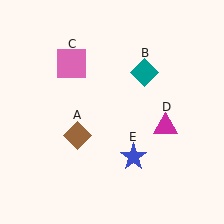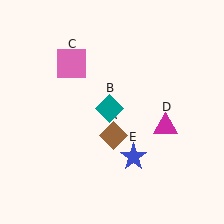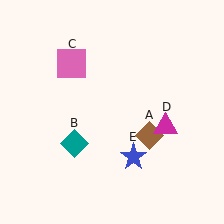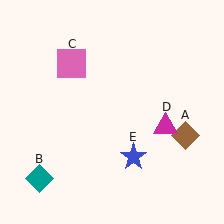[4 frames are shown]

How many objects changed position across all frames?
2 objects changed position: brown diamond (object A), teal diamond (object B).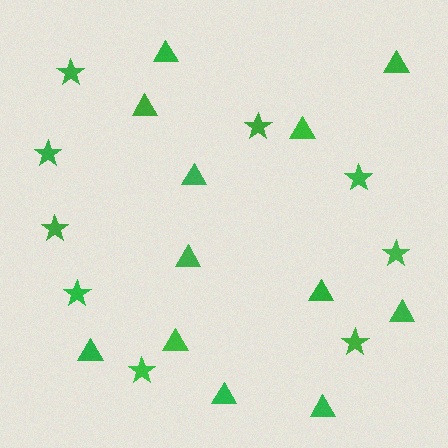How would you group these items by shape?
There are 2 groups: one group of stars (9) and one group of triangles (12).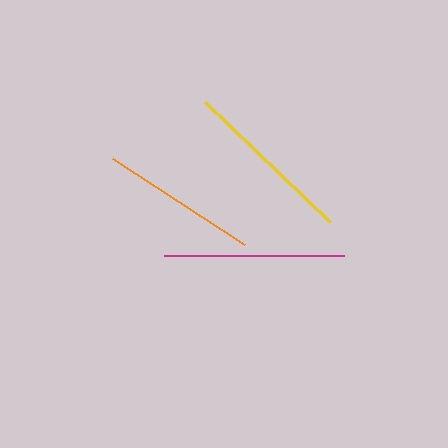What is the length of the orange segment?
The orange segment is approximately 158 pixels long.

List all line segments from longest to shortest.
From longest to shortest: magenta, yellow, orange.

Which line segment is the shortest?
The orange line is the shortest at approximately 158 pixels.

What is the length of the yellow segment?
The yellow segment is approximately 173 pixels long.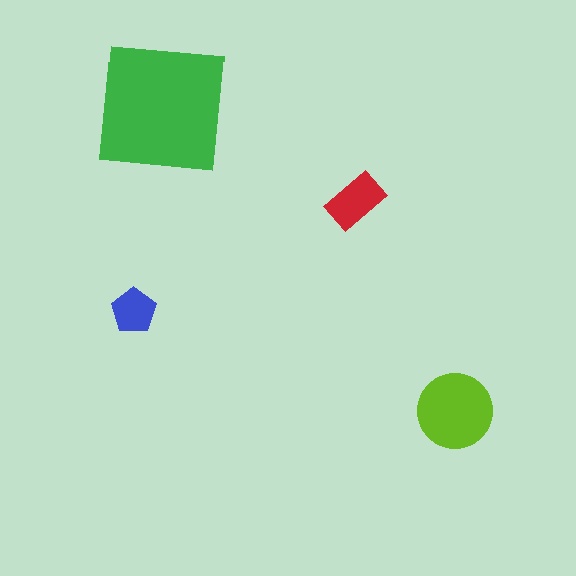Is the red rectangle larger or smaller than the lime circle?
Smaller.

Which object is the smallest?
The blue pentagon.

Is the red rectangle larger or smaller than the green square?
Smaller.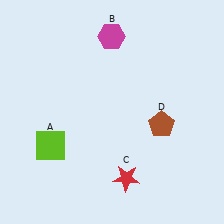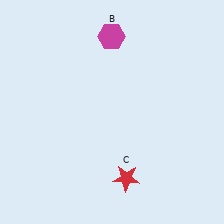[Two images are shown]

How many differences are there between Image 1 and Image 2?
There are 2 differences between the two images.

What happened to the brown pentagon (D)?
The brown pentagon (D) was removed in Image 2. It was in the bottom-right area of Image 1.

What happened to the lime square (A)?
The lime square (A) was removed in Image 2. It was in the bottom-left area of Image 1.